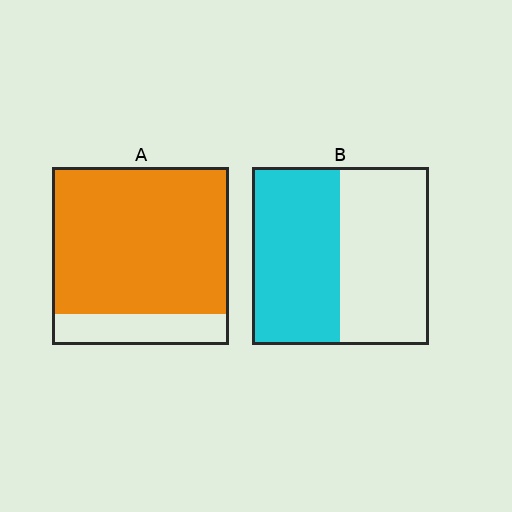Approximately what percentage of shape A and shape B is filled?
A is approximately 85% and B is approximately 50%.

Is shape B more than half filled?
Roughly half.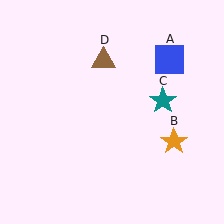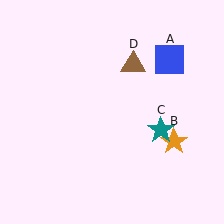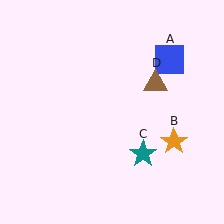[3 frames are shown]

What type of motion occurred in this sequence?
The teal star (object C), brown triangle (object D) rotated clockwise around the center of the scene.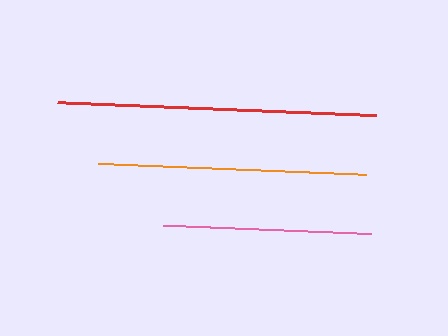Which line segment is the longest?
The red line is the longest at approximately 319 pixels.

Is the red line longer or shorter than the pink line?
The red line is longer than the pink line.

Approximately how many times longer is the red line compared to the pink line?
The red line is approximately 1.5 times the length of the pink line.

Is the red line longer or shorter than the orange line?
The red line is longer than the orange line.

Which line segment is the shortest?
The pink line is the shortest at approximately 209 pixels.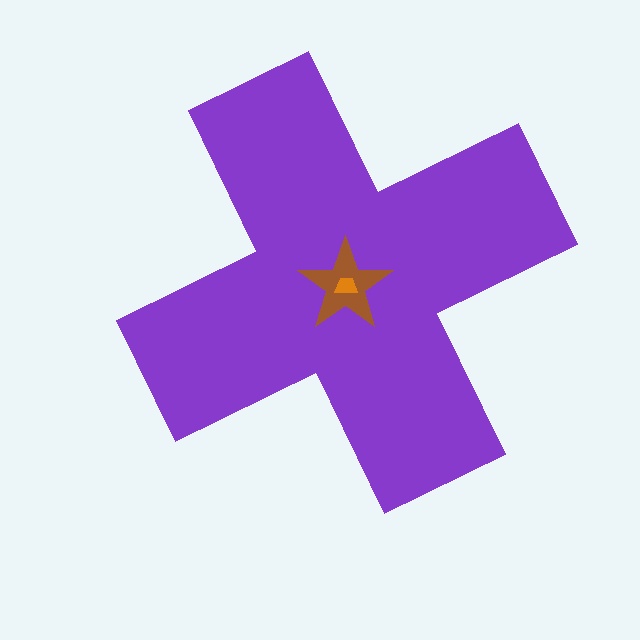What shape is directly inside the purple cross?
The brown star.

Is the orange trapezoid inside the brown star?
Yes.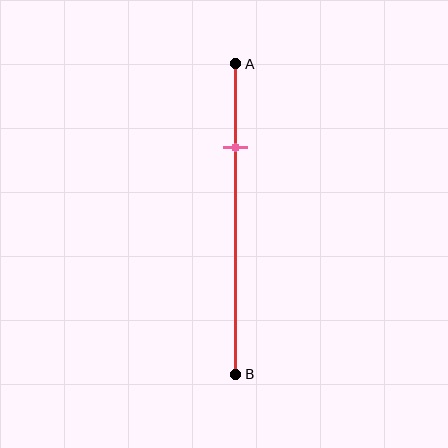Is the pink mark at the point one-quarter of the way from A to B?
Yes, the mark is approximately at the one-quarter point.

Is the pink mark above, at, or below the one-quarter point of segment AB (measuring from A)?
The pink mark is approximately at the one-quarter point of segment AB.